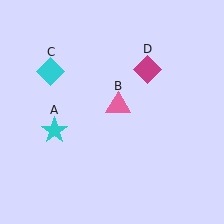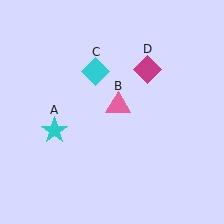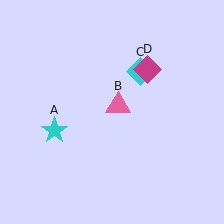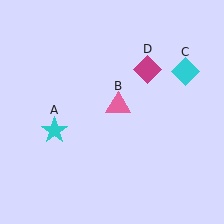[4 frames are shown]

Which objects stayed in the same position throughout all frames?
Cyan star (object A) and pink triangle (object B) and magenta diamond (object D) remained stationary.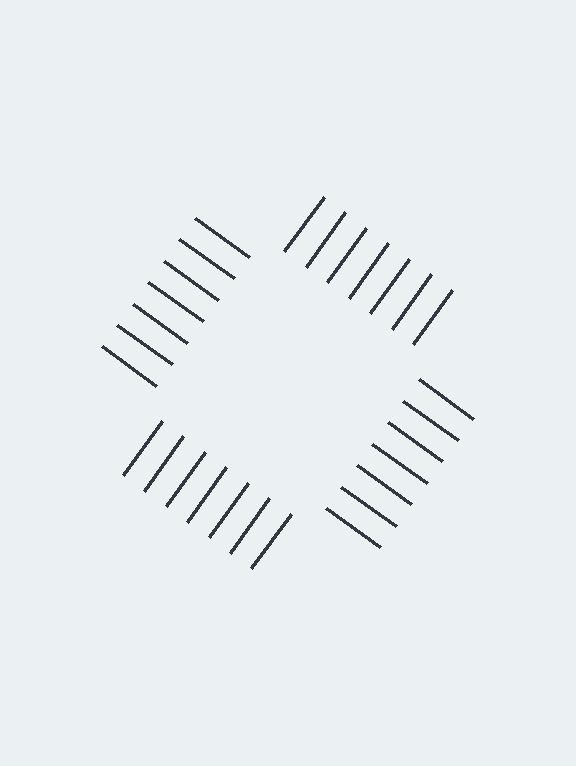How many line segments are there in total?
28 — 7 along each of the 4 edges.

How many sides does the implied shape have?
4 sides — the line-ends trace a square.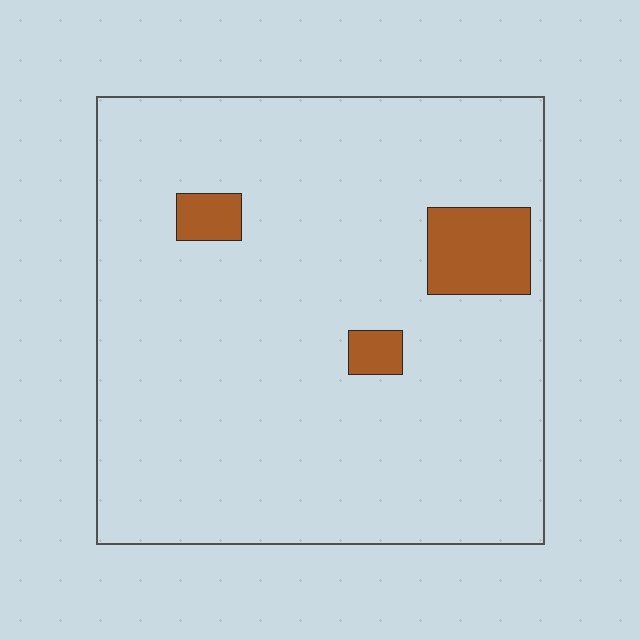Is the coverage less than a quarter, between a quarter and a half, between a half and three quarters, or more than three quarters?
Less than a quarter.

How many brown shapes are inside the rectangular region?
3.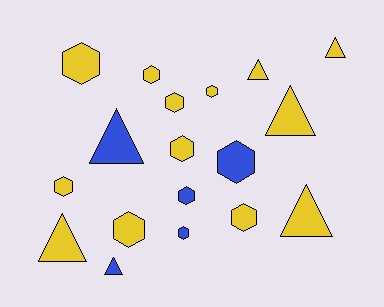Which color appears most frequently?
Yellow, with 13 objects.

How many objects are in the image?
There are 18 objects.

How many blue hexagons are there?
There are 3 blue hexagons.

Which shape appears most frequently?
Hexagon, with 11 objects.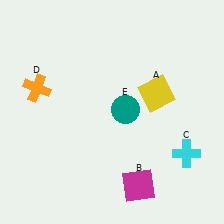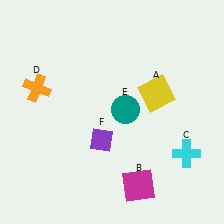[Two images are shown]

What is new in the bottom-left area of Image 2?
A purple diamond (F) was added in the bottom-left area of Image 2.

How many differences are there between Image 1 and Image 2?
There is 1 difference between the two images.